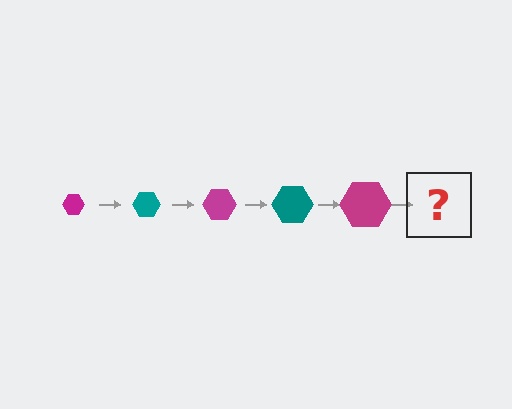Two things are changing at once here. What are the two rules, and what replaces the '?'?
The two rules are that the hexagon grows larger each step and the color cycles through magenta and teal. The '?' should be a teal hexagon, larger than the previous one.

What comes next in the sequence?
The next element should be a teal hexagon, larger than the previous one.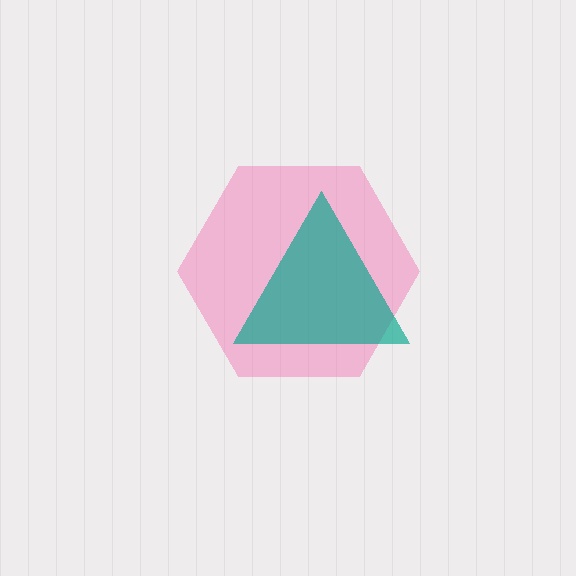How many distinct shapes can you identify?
There are 2 distinct shapes: a pink hexagon, a teal triangle.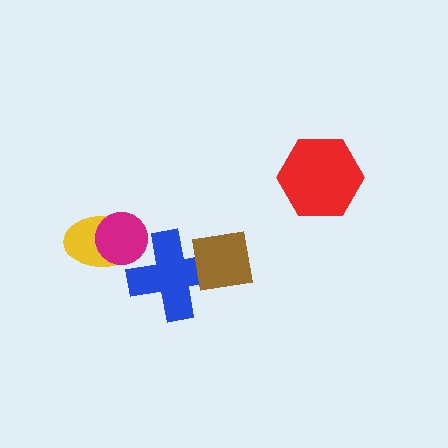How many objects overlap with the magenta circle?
2 objects overlap with the magenta circle.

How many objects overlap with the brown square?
1 object overlaps with the brown square.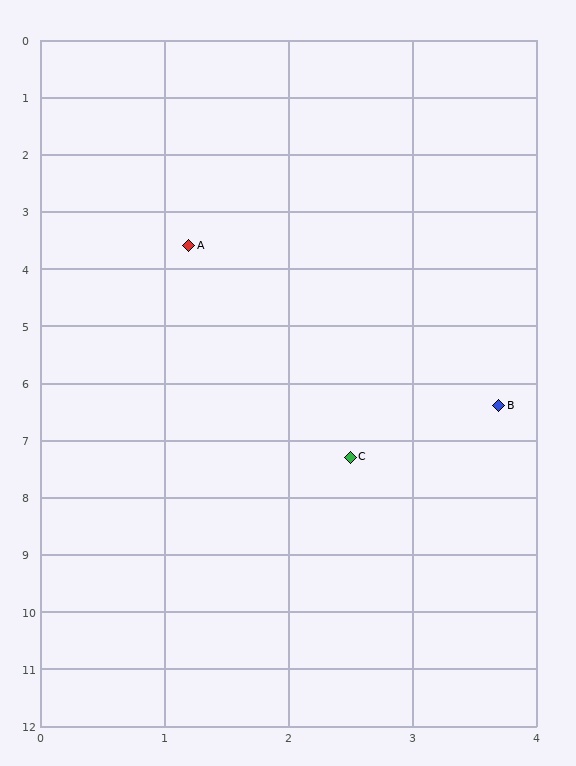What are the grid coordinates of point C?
Point C is at approximately (2.5, 7.3).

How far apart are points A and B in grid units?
Points A and B are about 3.8 grid units apart.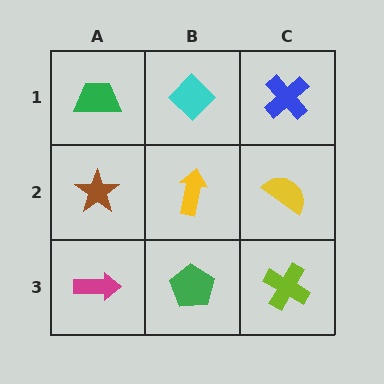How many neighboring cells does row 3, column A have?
2.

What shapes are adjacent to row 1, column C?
A yellow semicircle (row 2, column C), a cyan diamond (row 1, column B).